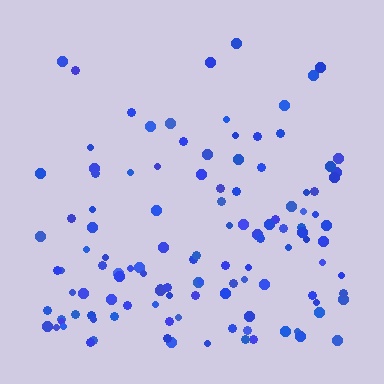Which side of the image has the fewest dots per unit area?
The top.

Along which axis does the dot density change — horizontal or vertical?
Vertical.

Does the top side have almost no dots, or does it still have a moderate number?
Still a moderate number, just noticeably fewer than the bottom.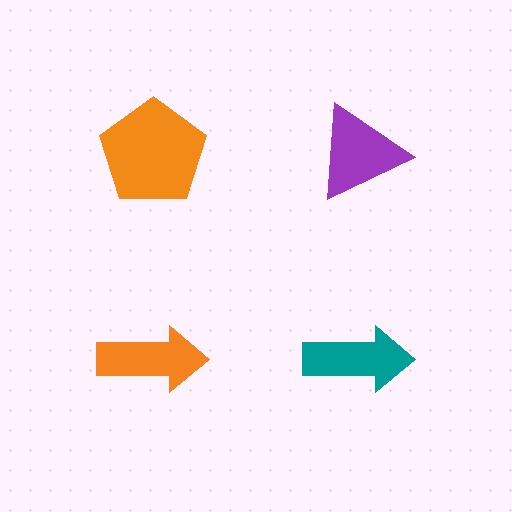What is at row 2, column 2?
A teal arrow.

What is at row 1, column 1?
An orange pentagon.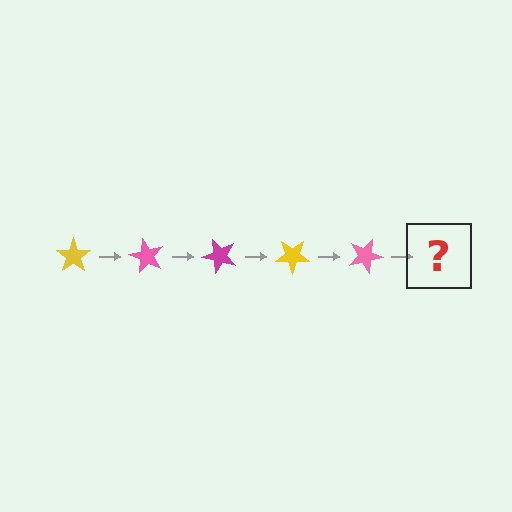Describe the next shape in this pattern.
It should be a magenta star, rotated 300 degrees from the start.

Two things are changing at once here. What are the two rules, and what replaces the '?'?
The two rules are that it rotates 60 degrees each step and the color cycles through yellow, pink, and magenta. The '?' should be a magenta star, rotated 300 degrees from the start.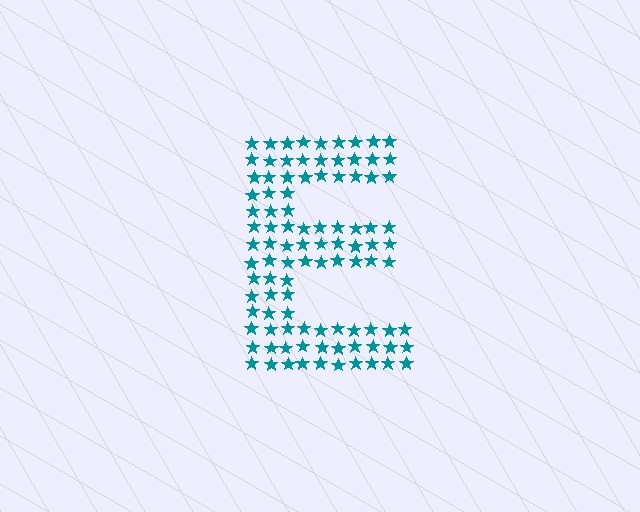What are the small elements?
The small elements are stars.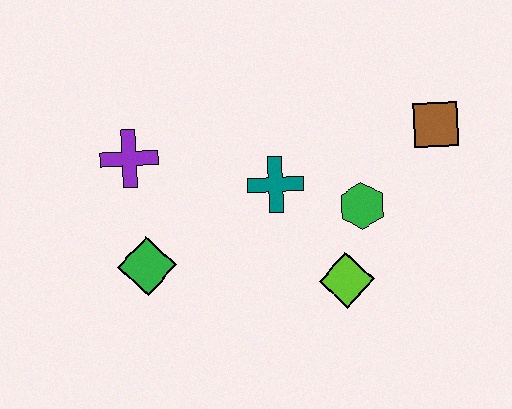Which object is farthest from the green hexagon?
The purple cross is farthest from the green hexagon.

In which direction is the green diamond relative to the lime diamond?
The green diamond is to the left of the lime diamond.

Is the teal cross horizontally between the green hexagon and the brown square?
No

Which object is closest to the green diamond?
The purple cross is closest to the green diamond.